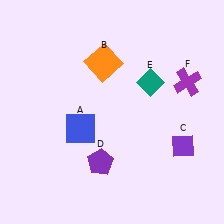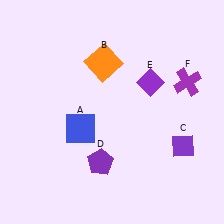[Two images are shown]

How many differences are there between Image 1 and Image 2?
There is 1 difference between the two images.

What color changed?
The diamond (E) changed from teal in Image 1 to purple in Image 2.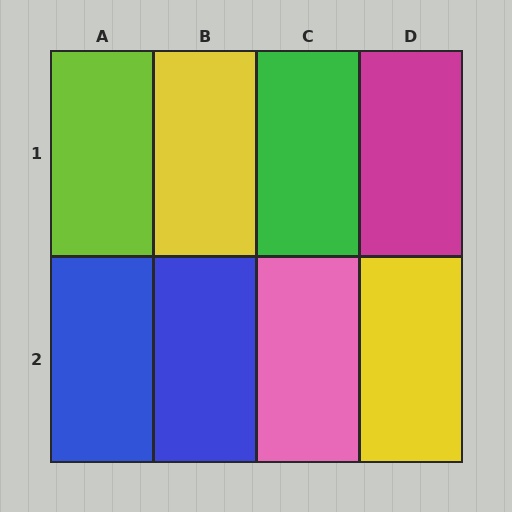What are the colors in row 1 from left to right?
Lime, yellow, green, magenta.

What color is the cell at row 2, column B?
Blue.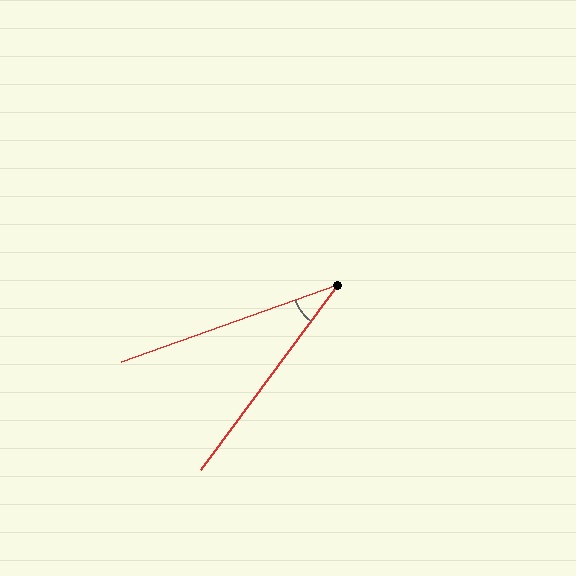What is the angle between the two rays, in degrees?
Approximately 34 degrees.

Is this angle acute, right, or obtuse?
It is acute.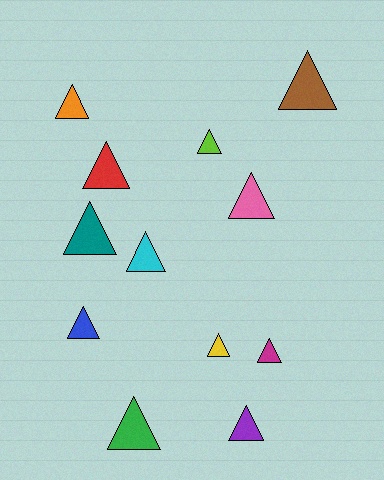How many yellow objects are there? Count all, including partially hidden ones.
There is 1 yellow object.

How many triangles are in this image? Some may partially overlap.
There are 12 triangles.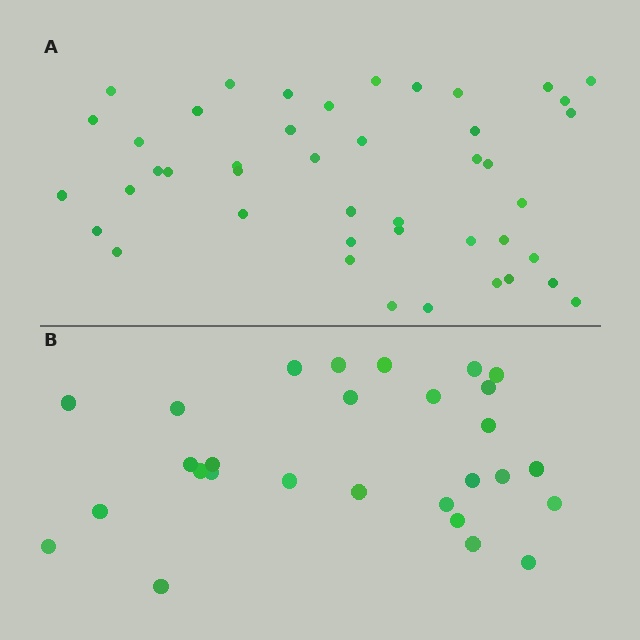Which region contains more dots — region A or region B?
Region A (the top region) has more dots.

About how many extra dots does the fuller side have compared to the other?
Region A has approximately 15 more dots than region B.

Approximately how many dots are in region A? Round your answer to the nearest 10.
About 40 dots. (The exact count is 44, which rounds to 40.)